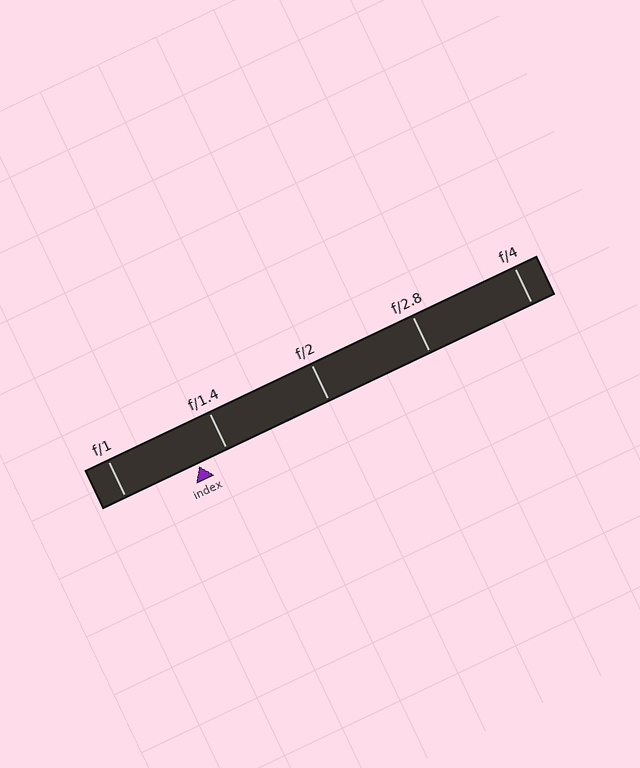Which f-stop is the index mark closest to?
The index mark is closest to f/1.4.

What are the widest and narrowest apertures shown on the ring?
The widest aperture shown is f/1 and the narrowest is f/4.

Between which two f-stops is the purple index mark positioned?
The index mark is between f/1 and f/1.4.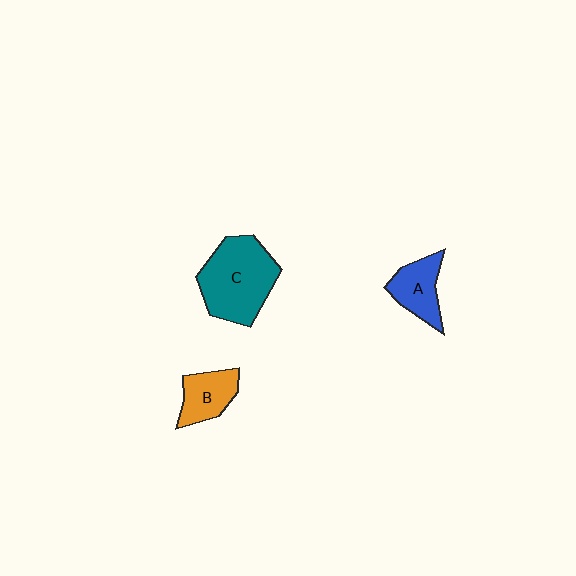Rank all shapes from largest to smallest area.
From largest to smallest: C (teal), A (blue), B (orange).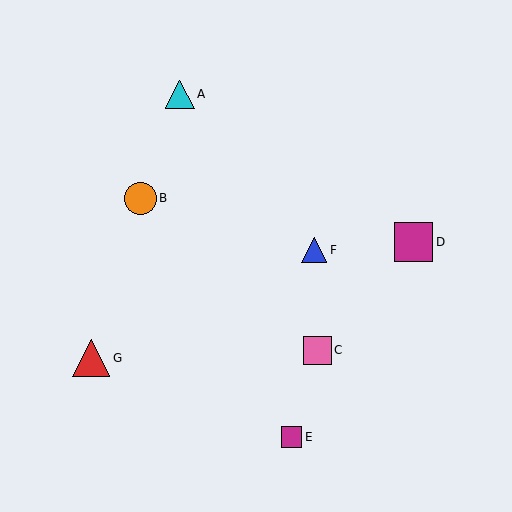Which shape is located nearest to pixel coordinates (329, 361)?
The pink square (labeled C) at (317, 350) is nearest to that location.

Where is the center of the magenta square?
The center of the magenta square is at (291, 437).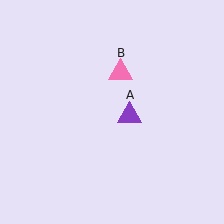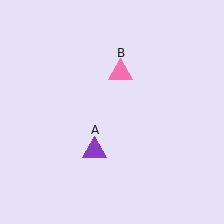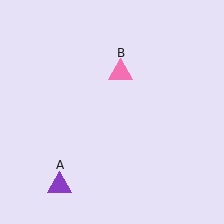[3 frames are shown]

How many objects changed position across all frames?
1 object changed position: purple triangle (object A).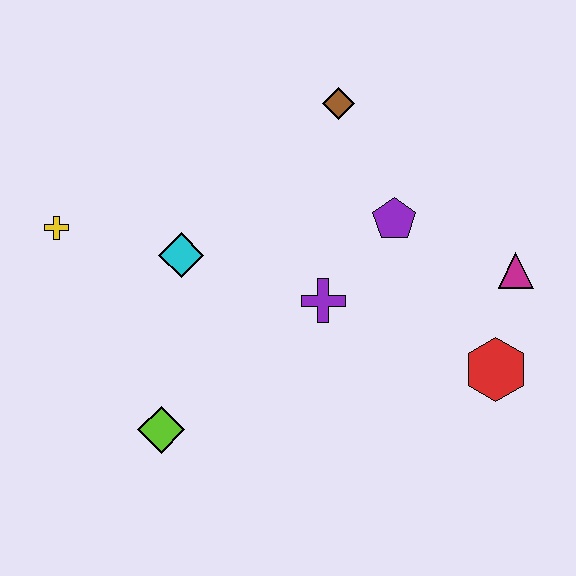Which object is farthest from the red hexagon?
The yellow cross is farthest from the red hexagon.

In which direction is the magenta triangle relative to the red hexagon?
The magenta triangle is above the red hexagon.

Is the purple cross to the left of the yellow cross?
No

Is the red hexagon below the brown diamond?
Yes